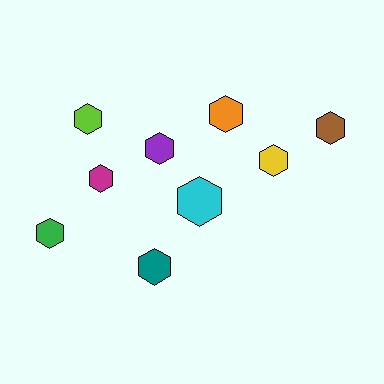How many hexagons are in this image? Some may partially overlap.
There are 9 hexagons.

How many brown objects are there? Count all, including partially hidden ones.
There is 1 brown object.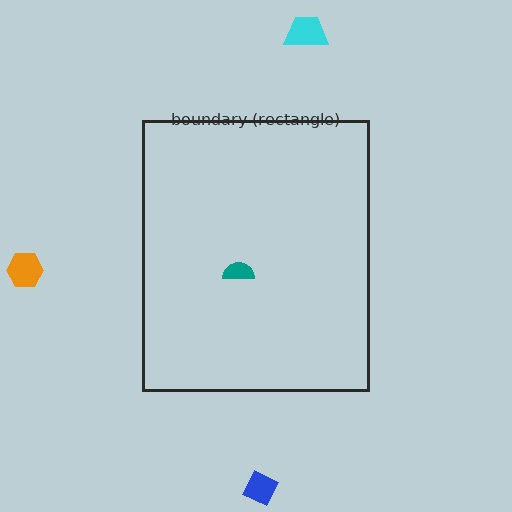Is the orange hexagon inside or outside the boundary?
Outside.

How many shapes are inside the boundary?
1 inside, 3 outside.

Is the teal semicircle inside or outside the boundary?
Inside.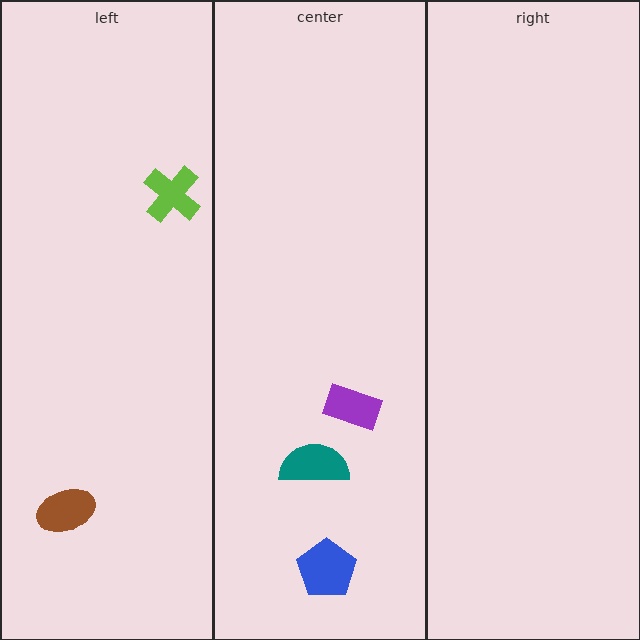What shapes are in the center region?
The purple rectangle, the blue pentagon, the teal semicircle.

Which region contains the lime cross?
The left region.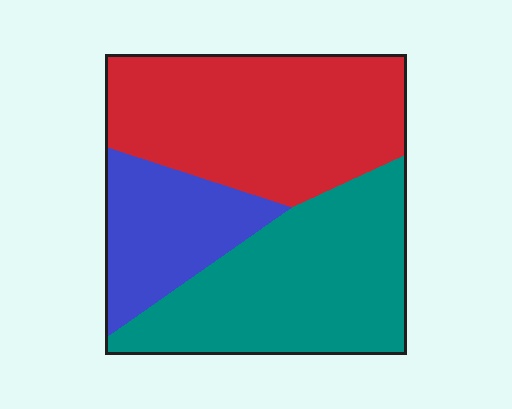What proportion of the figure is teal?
Teal covers 39% of the figure.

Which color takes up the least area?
Blue, at roughly 20%.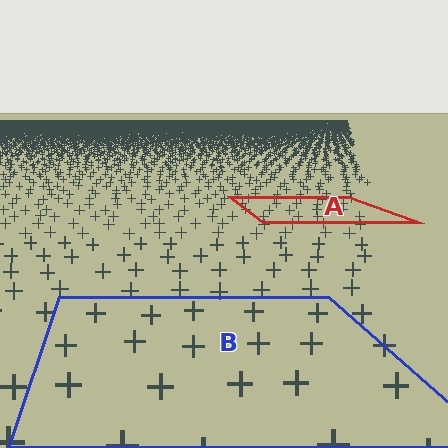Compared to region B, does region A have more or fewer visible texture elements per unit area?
Region A has more texture elements per unit area — they are packed more densely because it is farther away.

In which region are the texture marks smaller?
The texture marks are smaller in region A, because it is farther away.